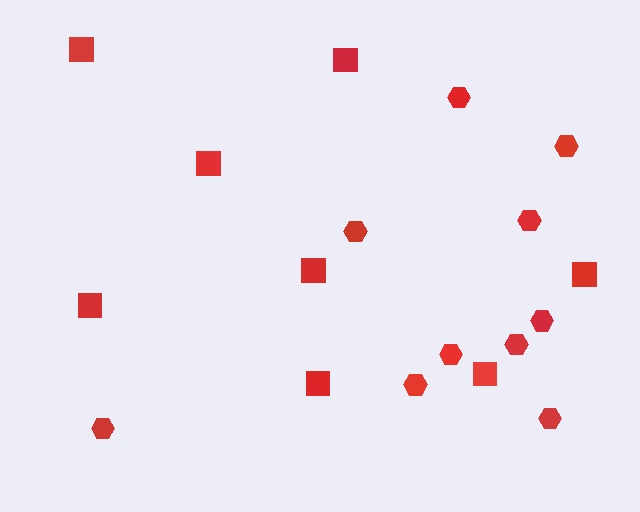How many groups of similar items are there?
There are 2 groups: one group of squares (8) and one group of hexagons (10).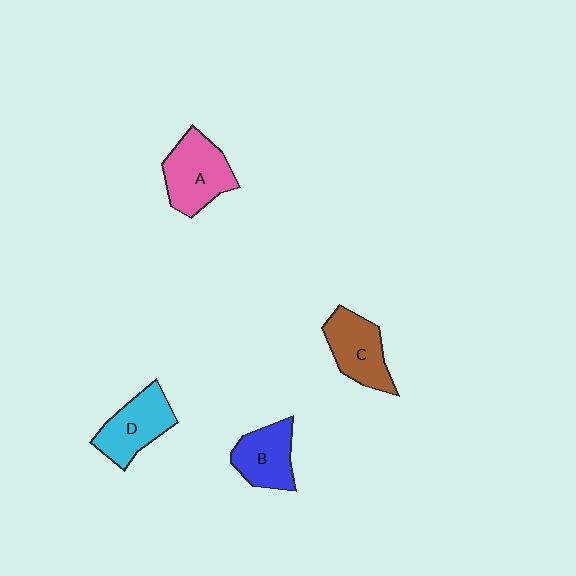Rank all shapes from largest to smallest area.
From largest to smallest: A (pink), D (cyan), C (brown), B (blue).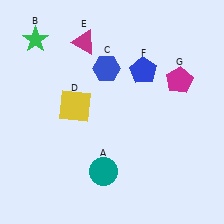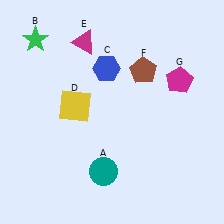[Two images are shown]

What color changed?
The pentagon (F) changed from blue in Image 1 to brown in Image 2.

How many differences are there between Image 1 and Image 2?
There is 1 difference between the two images.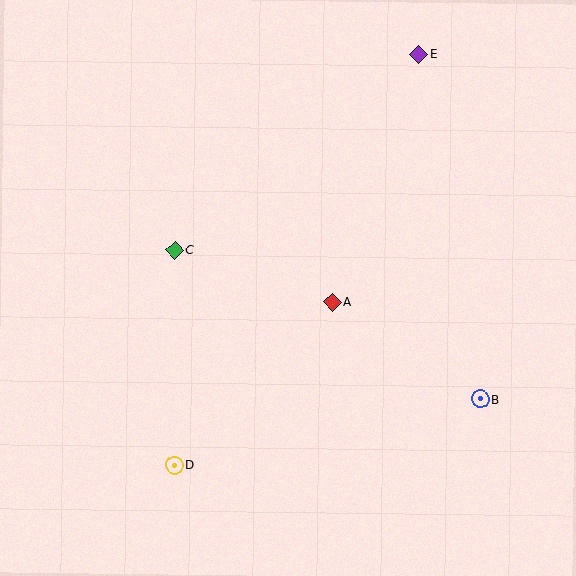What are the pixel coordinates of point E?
Point E is at (419, 54).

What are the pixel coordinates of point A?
Point A is at (332, 302).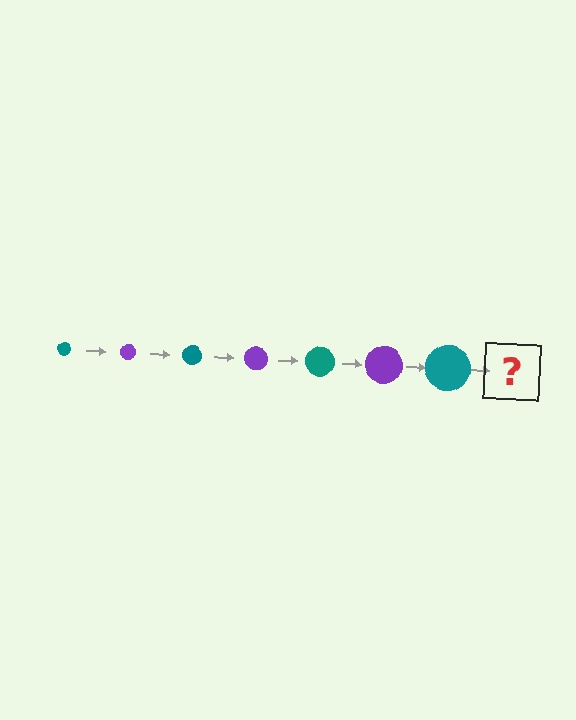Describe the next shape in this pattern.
It should be a purple circle, larger than the previous one.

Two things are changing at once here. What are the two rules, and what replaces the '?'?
The two rules are that the circle grows larger each step and the color cycles through teal and purple. The '?' should be a purple circle, larger than the previous one.